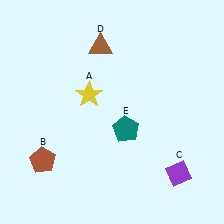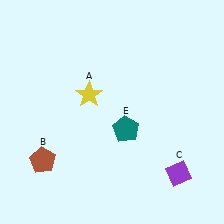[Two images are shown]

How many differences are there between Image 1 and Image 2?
There is 1 difference between the two images.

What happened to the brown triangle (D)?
The brown triangle (D) was removed in Image 2. It was in the top-left area of Image 1.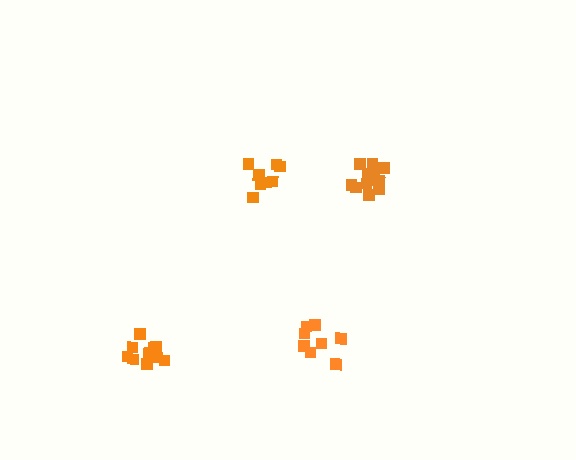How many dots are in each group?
Group 1: 8 dots, Group 2: 8 dots, Group 3: 12 dots, Group 4: 12 dots (40 total).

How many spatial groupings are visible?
There are 4 spatial groupings.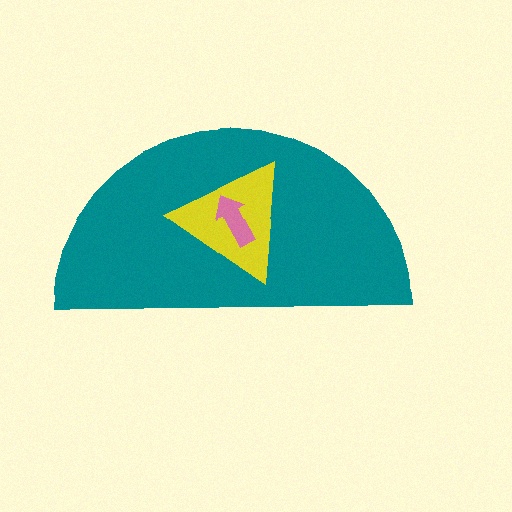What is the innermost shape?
The pink arrow.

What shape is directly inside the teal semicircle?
The yellow triangle.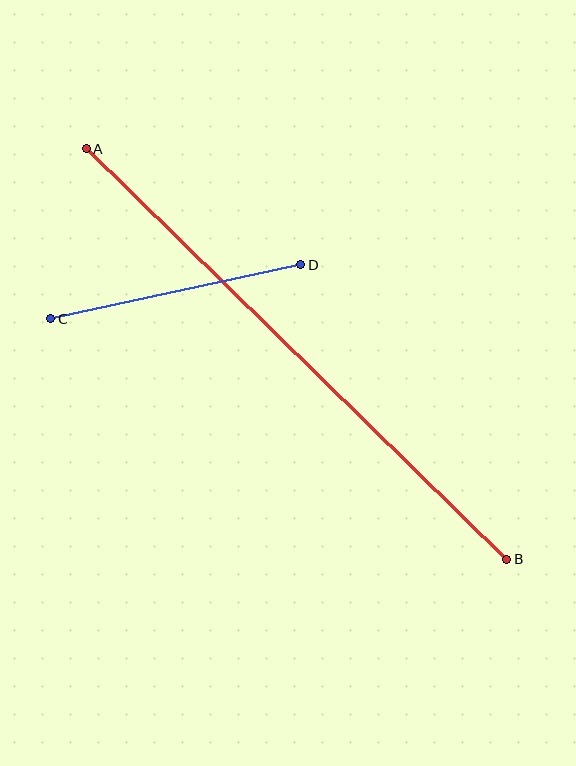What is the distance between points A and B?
The distance is approximately 588 pixels.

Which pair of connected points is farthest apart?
Points A and B are farthest apart.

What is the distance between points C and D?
The distance is approximately 256 pixels.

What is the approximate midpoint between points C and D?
The midpoint is at approximately (176, 292) pixels.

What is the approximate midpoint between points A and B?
The midpoint is at approximately (296, 354) pixels.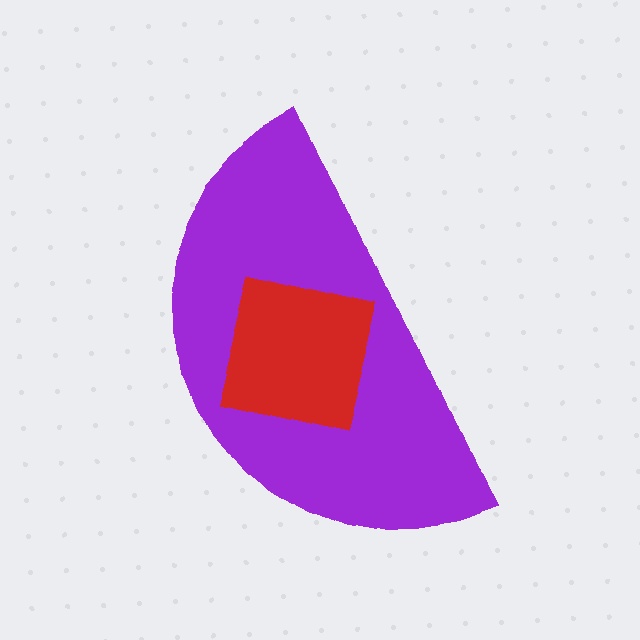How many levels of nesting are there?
2.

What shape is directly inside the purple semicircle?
The red square.